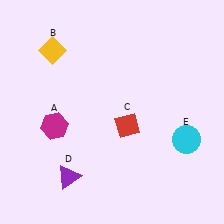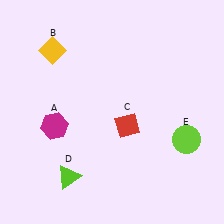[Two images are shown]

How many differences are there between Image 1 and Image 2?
There are 2 differences between the two images.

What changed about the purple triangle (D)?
In Image 1, D is purple. In Image 2, it changed to lime.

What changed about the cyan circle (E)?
In Image 1, E is cyan. In Image 2, it changed to lime.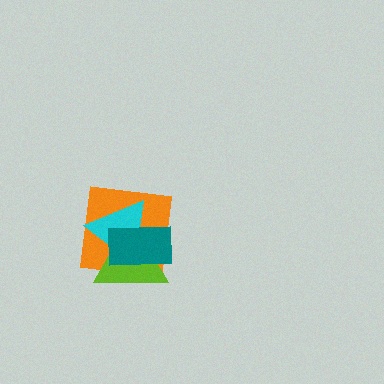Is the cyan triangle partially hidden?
Yes, it is partially covered by another shape.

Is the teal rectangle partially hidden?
No, no other shape covers it.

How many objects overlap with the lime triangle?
3 objects overlap with the lime triangle.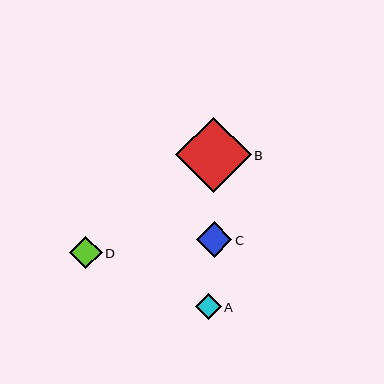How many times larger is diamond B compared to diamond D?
Diamond B is approximately 2.3 times the size of diamond D.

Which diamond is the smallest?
Diamond A is the smallest with a size of approximately 26 pixels.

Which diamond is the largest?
Diamond B is the largest with a size of approximately 76 pixels.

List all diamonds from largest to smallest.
From largest to smallest: B, C, D, A.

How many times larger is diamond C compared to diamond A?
Diamond C is approximately 1.4 times the size of diamond A.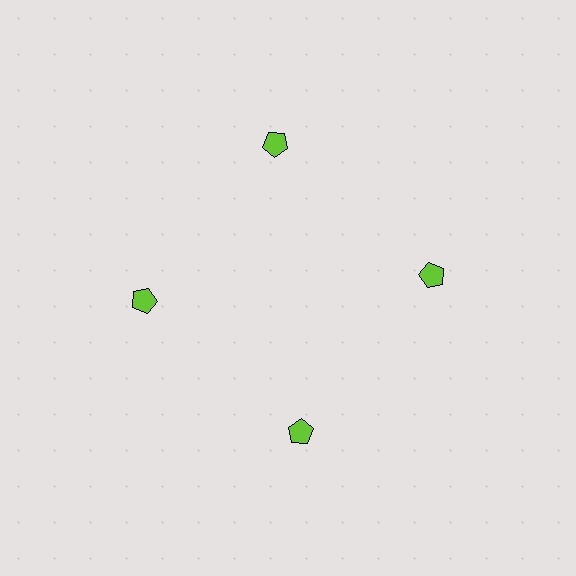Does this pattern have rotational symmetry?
Yes, this pattern has 4-fold rotational symmetry. It looks the same after rotating 90 degrees around the center.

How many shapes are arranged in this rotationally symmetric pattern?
There are 4 shapes, arranged in 4 groups of 1.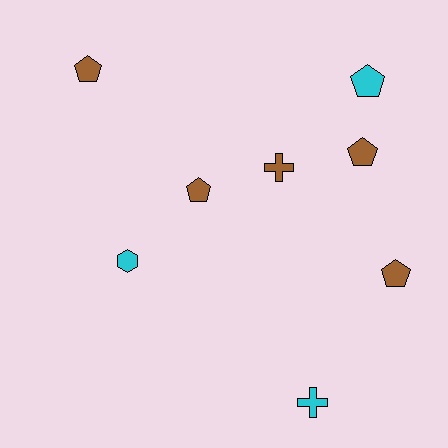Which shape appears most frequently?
Pentagon, with 5 objects.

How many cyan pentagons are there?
There is 1 cyan pentagon.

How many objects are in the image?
There are 8 objects.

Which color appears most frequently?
Brown, with 5 objects.